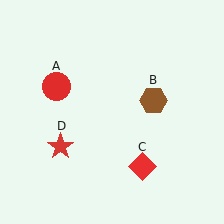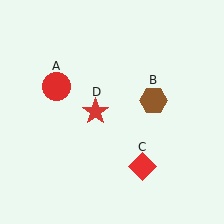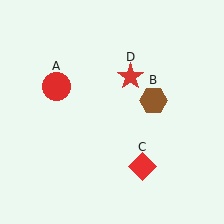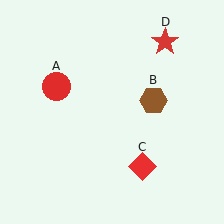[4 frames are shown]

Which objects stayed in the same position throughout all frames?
Red circle (object A) and brown hexagon (object B) and red diamond (object C) remained stationary.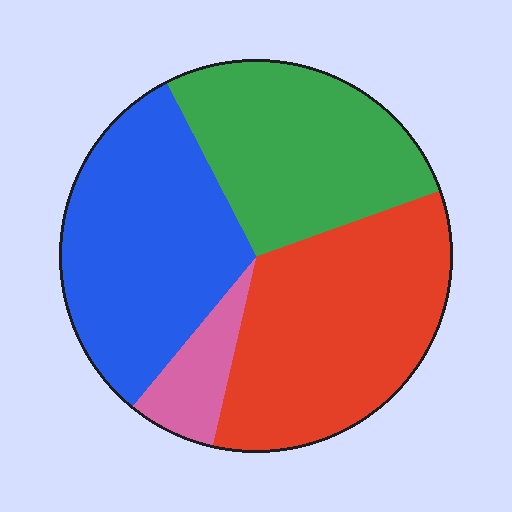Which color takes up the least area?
Pink, at roughly 5%.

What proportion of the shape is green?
Green covers about 25% of the shape.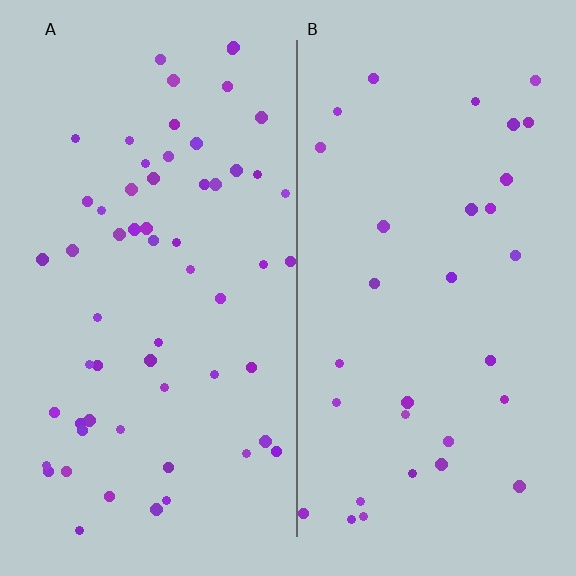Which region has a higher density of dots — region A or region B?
A (the left).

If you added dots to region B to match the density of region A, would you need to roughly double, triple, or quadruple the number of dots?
Approximately double.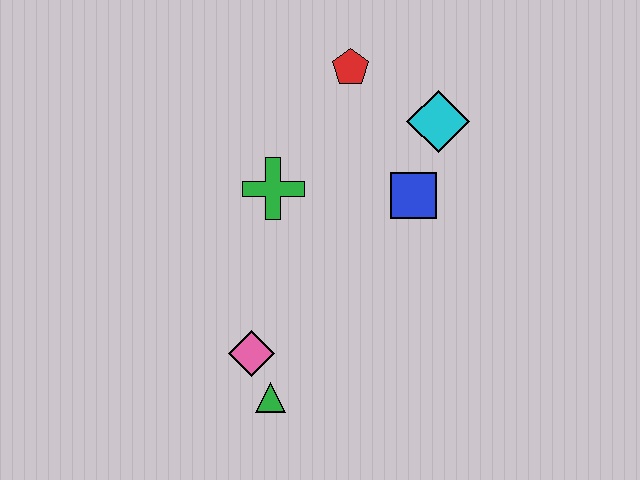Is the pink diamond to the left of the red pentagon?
Yes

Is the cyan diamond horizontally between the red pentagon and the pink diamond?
No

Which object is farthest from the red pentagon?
The green triangle is farthest from the red pentagon.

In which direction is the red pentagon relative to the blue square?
The red pentagon is above the blue square.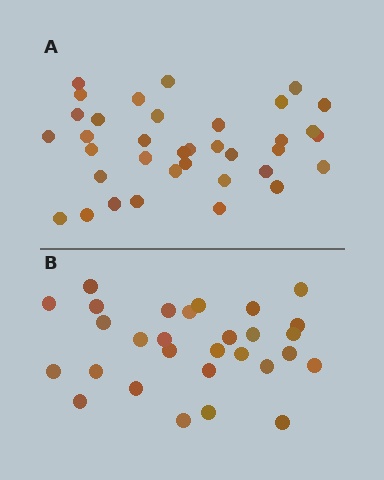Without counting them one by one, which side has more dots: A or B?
Region A (the top region) has more dots.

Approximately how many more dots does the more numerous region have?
Region A has roughly 8 or so more dots than region B.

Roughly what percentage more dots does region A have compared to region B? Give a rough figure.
About 25% more.